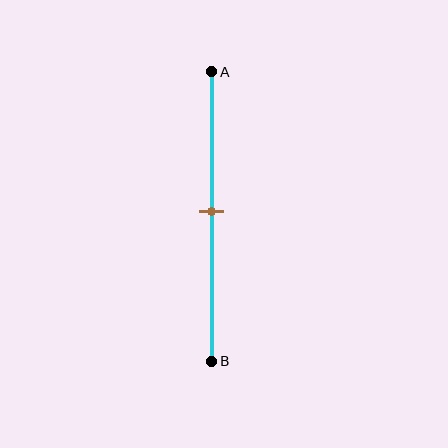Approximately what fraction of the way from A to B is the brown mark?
The brown mark is approximately 50% of the way from A to B.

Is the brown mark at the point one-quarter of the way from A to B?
No, the mark is at about 50% from A, not at the 25% one-quarter point.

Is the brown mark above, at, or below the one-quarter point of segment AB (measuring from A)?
The brown mark is below the one-quarter point of segment AB.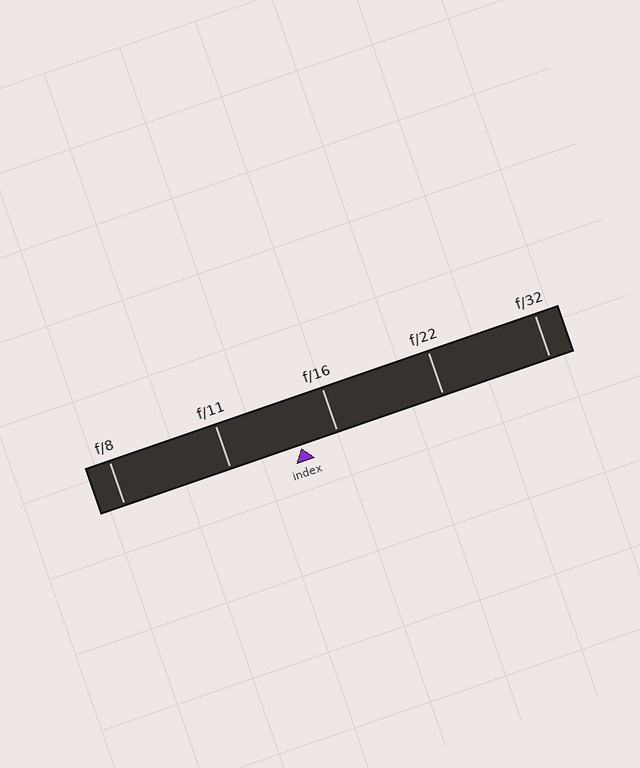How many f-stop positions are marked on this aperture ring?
There are 5 f-stop positions marked.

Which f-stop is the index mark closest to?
The index mark is closest to f/16.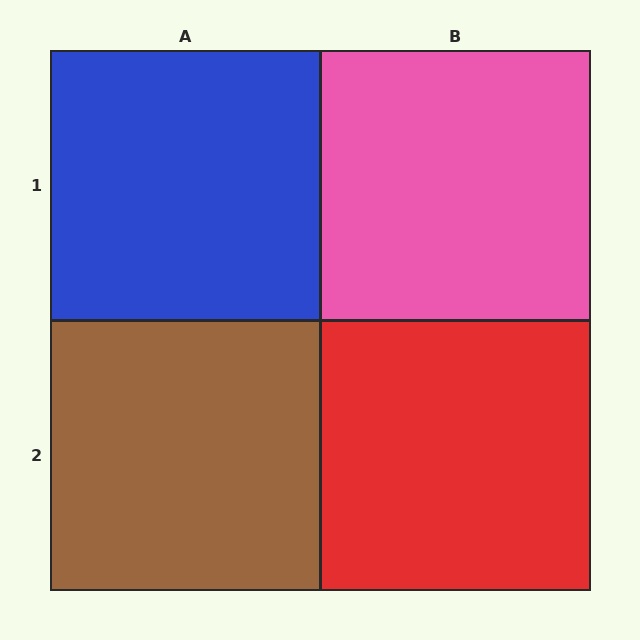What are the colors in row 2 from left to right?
Brown, red.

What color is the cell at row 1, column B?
Pink.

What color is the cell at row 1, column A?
Blue.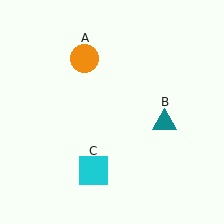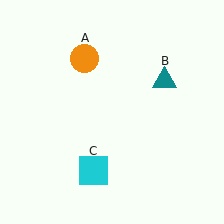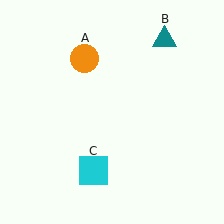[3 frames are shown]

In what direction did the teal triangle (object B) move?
The teal triangle (object B) moved up.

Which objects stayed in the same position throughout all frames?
Orange circle (object A) and cyan square (object C) remained stationary.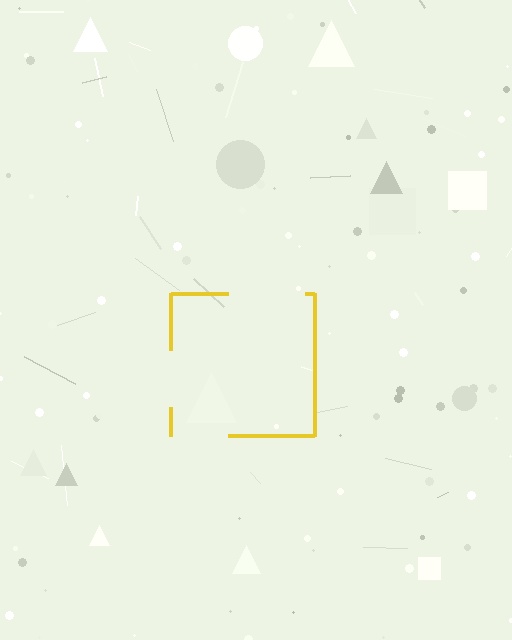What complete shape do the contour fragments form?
The contour fragments form a square.